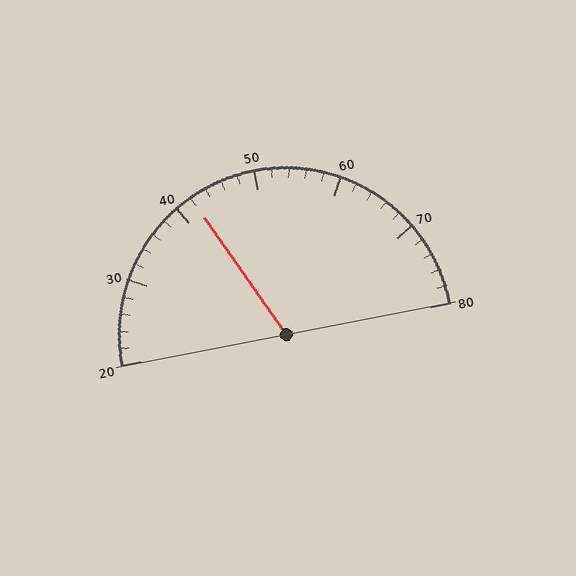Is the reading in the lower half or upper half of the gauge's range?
The reading is in the lower half of the range (20 to 80).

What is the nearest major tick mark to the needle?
The nearest major tick mark is 40.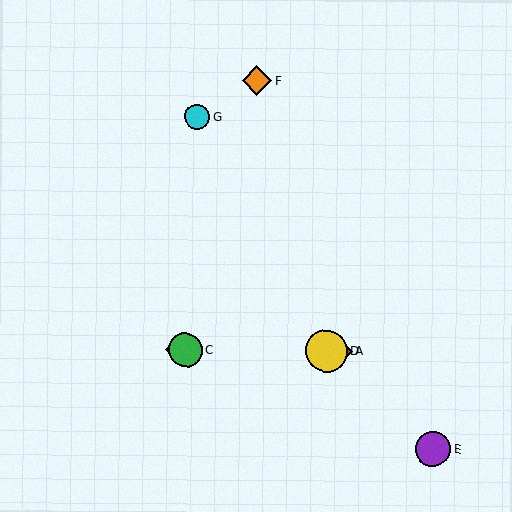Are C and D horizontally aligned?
Yes, both are at y≈350.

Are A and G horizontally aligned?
No, A is at y≈351 and G is at y≈117.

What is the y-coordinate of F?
Object F is at y≈81.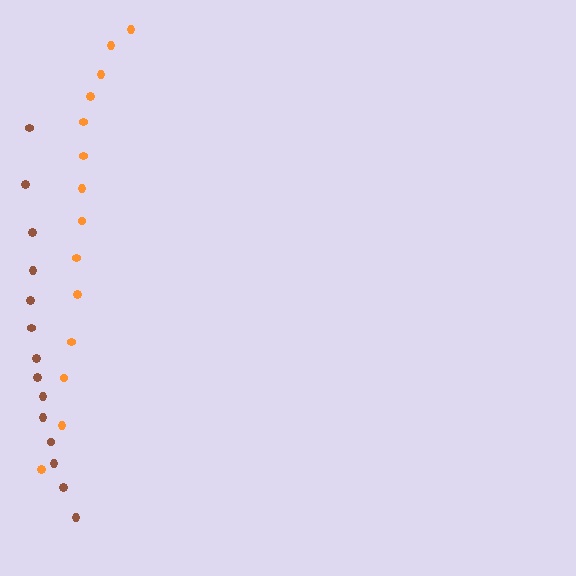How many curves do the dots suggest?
There are 2 distinct paths.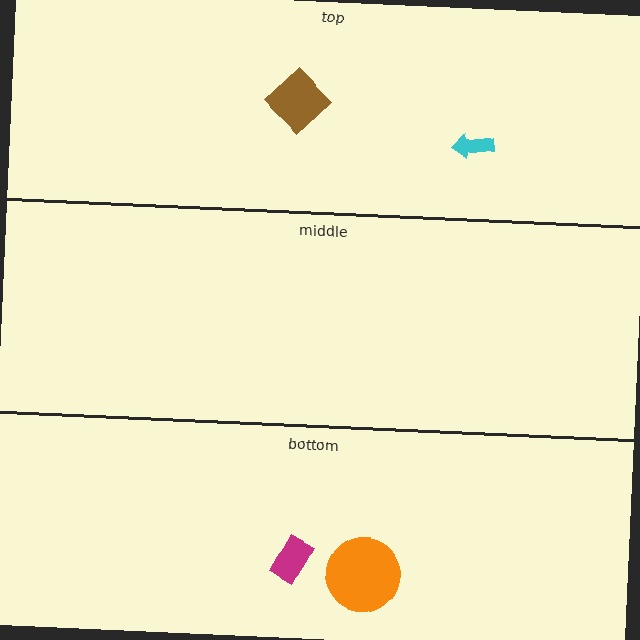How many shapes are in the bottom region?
2.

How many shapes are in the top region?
2.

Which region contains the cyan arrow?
The top region.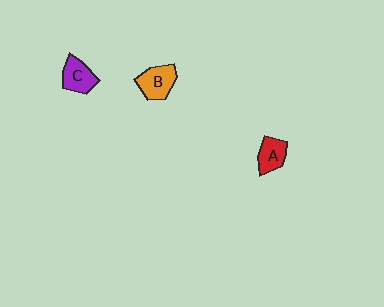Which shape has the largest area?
Shape B (orange).